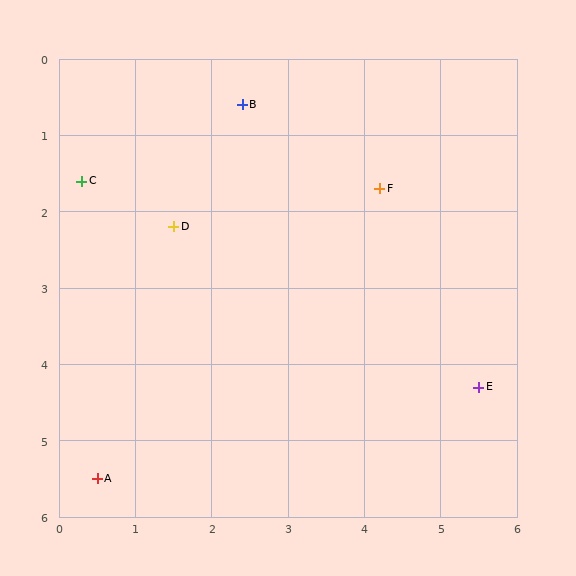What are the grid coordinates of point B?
Point B is at approximately (2.4, 0.6).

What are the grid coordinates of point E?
Point E is at approximately (5.5, 4.3).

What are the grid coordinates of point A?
Point A is at approximately (0.5, 5.5).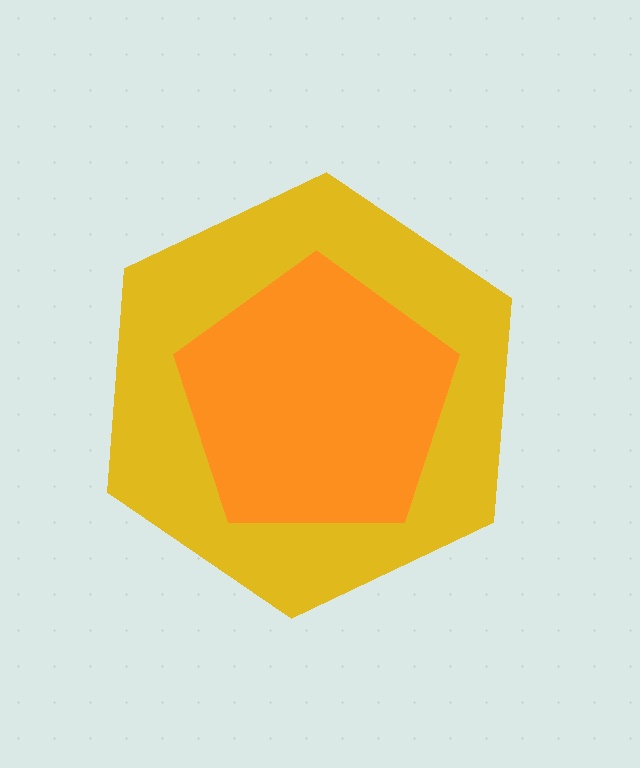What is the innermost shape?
The orange pentagon.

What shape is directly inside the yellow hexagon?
The orange pentagon.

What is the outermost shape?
The yellow hexagon.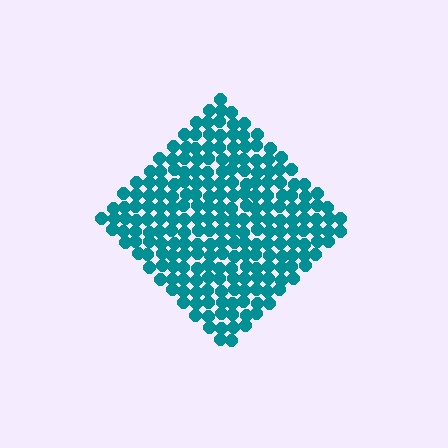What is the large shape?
The large shape is a diamond.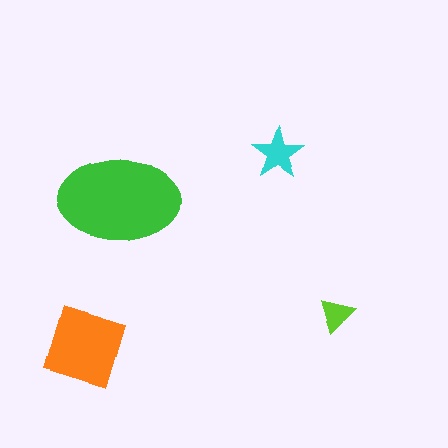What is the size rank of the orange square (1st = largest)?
2nd.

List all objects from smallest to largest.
The lime triangle, the cyan star, the orange square, the green ellipse.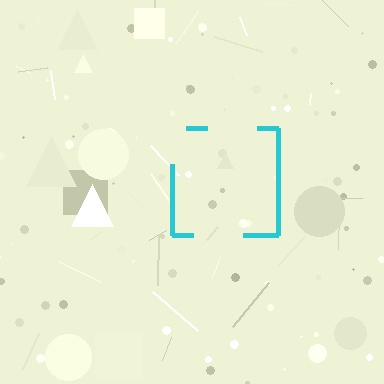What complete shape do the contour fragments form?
The contour fragments form a square.